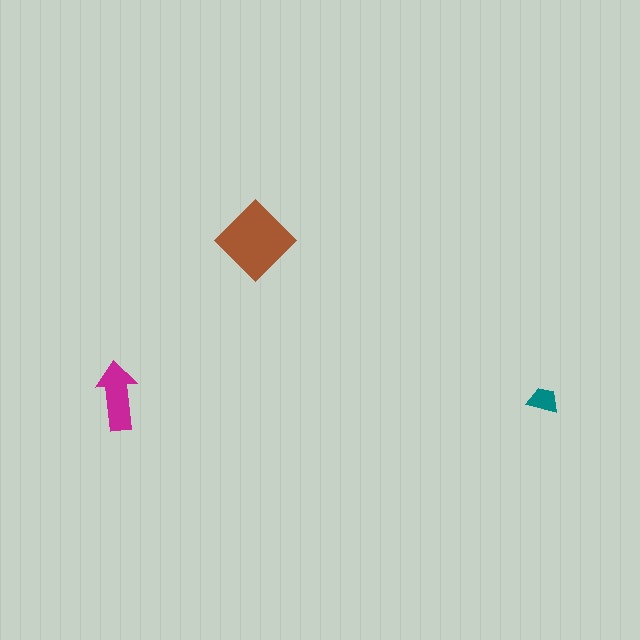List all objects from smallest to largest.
The teal trapezoid, the magenta arrow, the brown diamond.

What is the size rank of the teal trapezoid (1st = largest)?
3rd.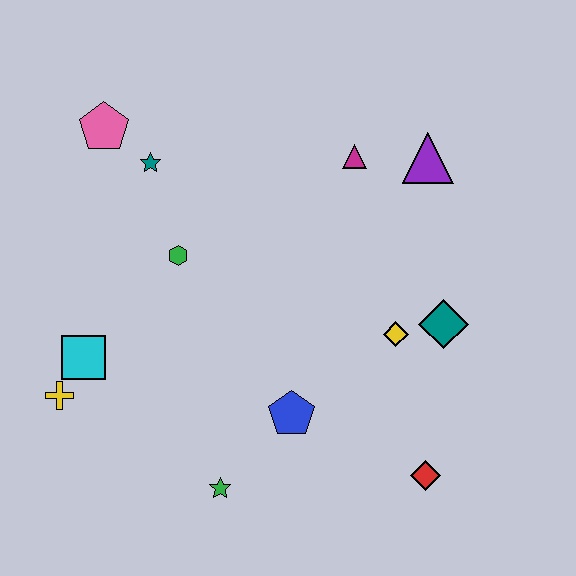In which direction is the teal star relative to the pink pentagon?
The teal star is to the right of the pink pentagon.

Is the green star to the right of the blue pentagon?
No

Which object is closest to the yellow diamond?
The teal diamond is closest to the yellow diamond.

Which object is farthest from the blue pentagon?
The pink pentagon is farthest from the blue pentagon.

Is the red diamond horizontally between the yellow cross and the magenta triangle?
No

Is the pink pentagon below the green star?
No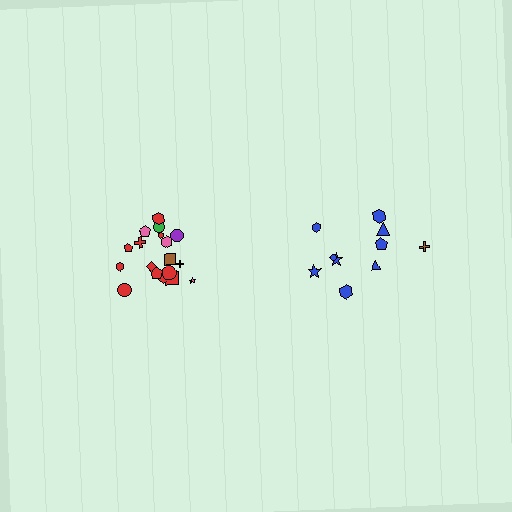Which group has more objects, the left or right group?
The left group.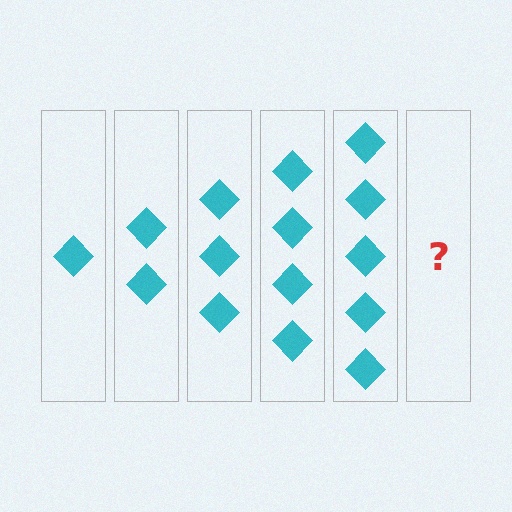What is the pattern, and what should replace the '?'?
The pattern is that each step adds one more diamond. The '?' should be 6 diamonds.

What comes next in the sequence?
The next element should be 6 diamonds.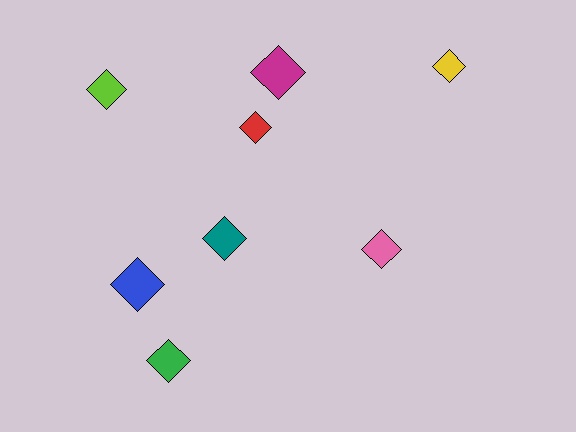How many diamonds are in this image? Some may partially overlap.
There are 8 diamonds.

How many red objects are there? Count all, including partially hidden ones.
There is 1 red object.